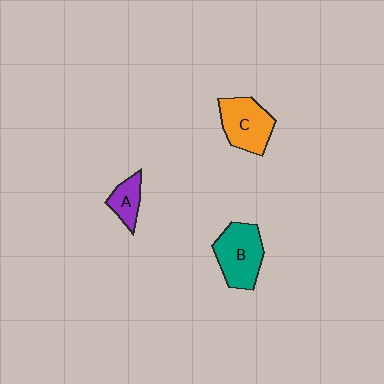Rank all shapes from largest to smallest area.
From largest to smallest: B (teal), C (orange), A (purple).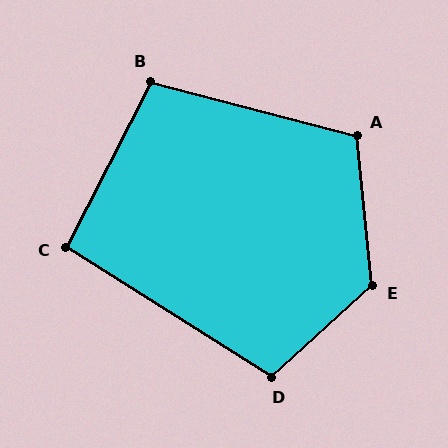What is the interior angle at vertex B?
Approximately 102 degrees (obtuse).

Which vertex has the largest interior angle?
E, at approximately 127 degrees.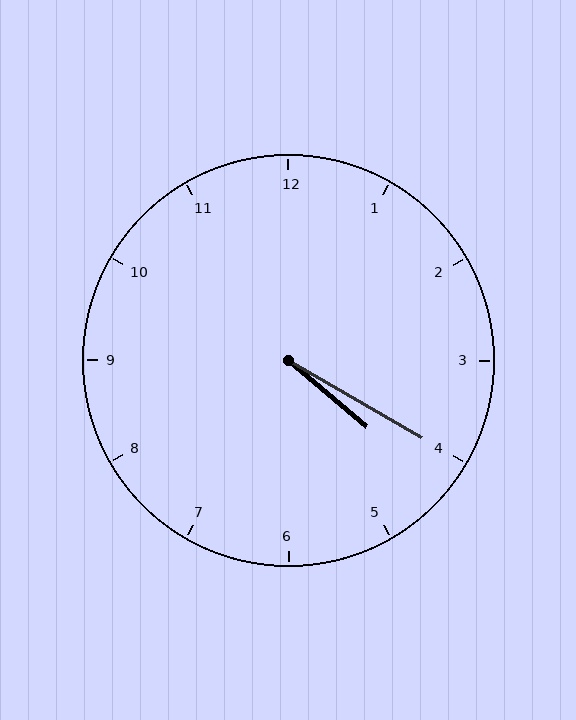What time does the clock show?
4:20.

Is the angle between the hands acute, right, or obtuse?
It is acute.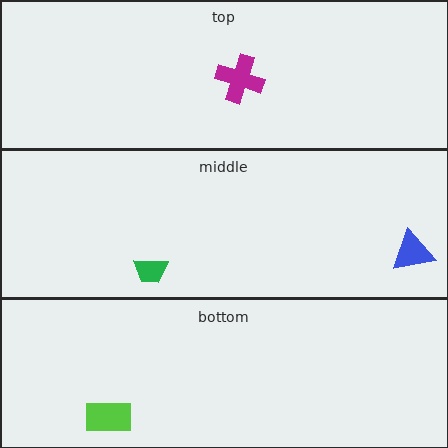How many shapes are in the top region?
1.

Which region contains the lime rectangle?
The bottom region.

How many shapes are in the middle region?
2.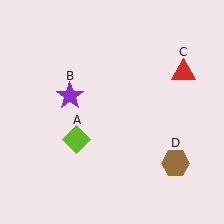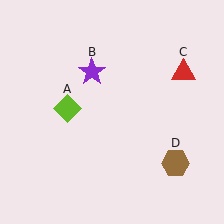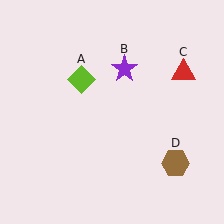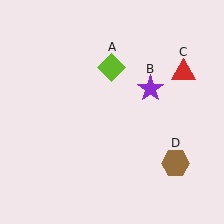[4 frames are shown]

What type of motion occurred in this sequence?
The lime diamond (object A), purple star (object B) rotated clockwise around the center of the scene.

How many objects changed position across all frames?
2 objects changed position: lime diamond (object A), purple star (object B).